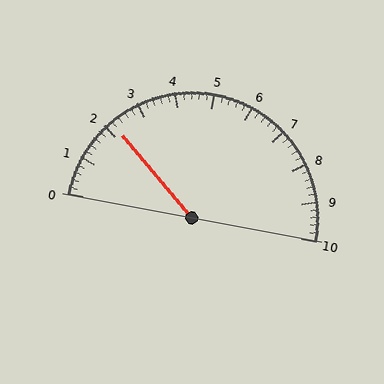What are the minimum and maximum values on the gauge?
The gauge ranges from 0 to 10.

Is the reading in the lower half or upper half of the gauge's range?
The reading is in the lower half of the range (0 to 10).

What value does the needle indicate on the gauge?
The needle indicates approximately 2.2.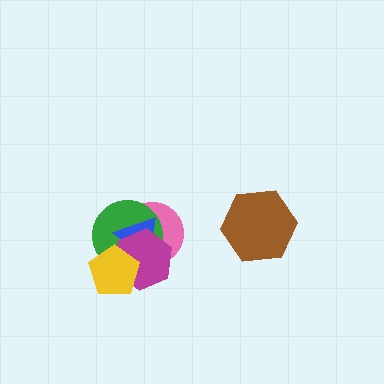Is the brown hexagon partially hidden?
No, no other shape covers it.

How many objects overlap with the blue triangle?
4 objects overlap with the blue triangle.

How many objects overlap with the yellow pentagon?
3 objects overlap with the yellow pentagon.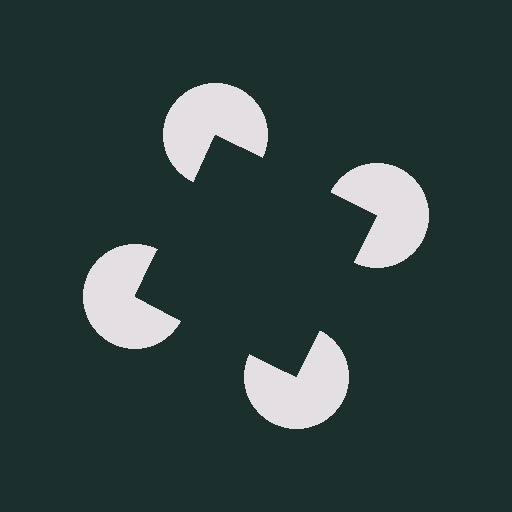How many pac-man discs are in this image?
There are 4 — one at each vertex of the illusory square.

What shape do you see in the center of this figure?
An illusory square — its edges are inferred from the aligned wedge cuts in the pac-man discs, not physically drawn.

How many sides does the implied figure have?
4 sides.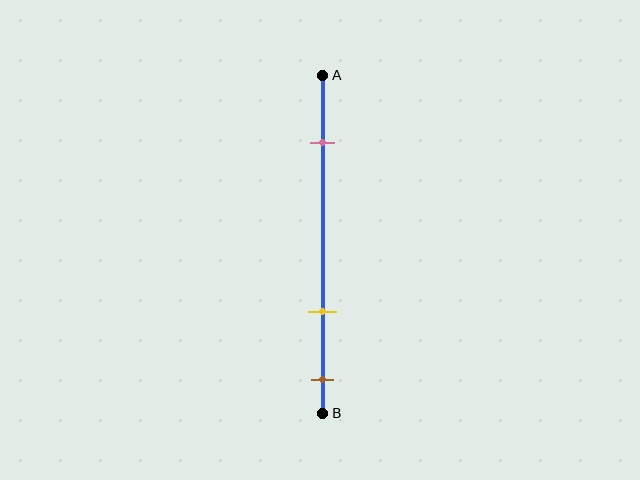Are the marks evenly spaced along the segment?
No, the marks are not evenly spaced.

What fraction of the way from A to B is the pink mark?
The pink mark is approximately 20% (0.2) of the way from A to B.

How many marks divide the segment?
There are 3 marks dividing the segment.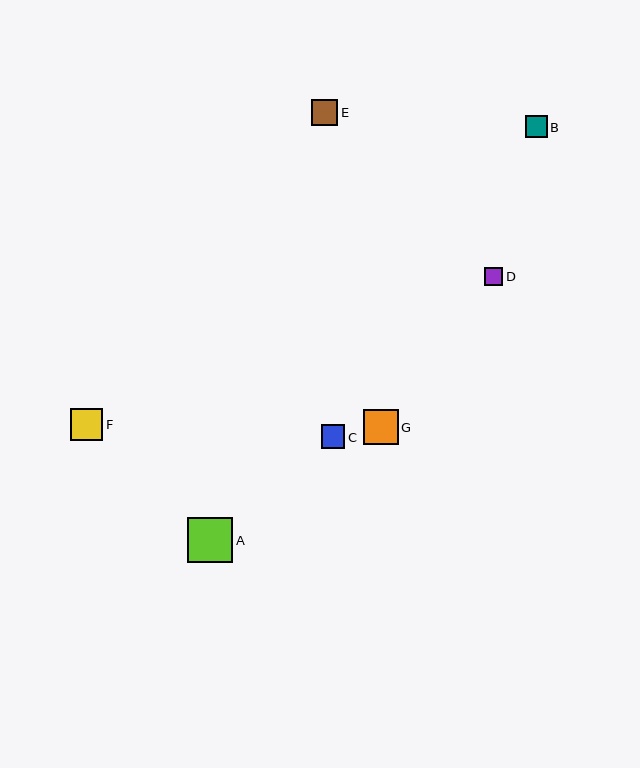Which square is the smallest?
Square D is the smallest with a size of approximately 18 pixels.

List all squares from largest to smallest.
From largest to smallest: A, G, F, E, C, B, D.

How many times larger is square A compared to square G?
Square A is approximately 1.3 times the size of square G.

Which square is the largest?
Square A is the largest with a size of approximately 45 pixels.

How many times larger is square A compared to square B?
Square A is approximately 2.1 times the size of square B.